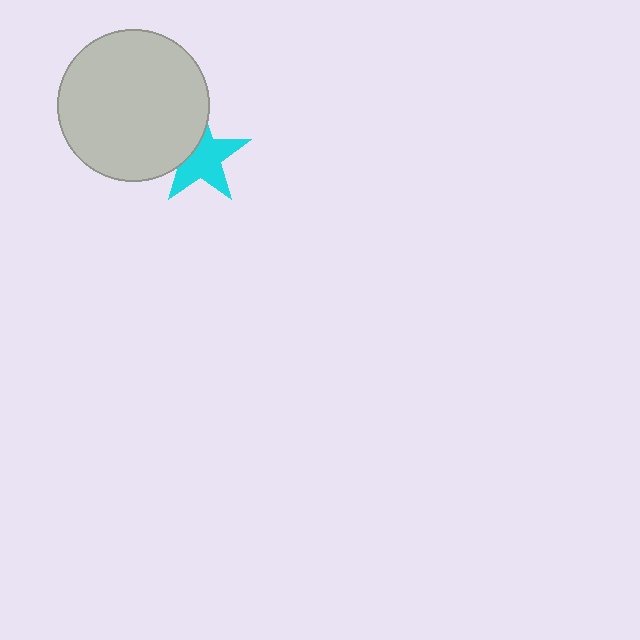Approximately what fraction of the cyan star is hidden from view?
Roughly 33% of the cyan star is hidden behind the light gray circle.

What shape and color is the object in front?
The object in front is a light gray circle.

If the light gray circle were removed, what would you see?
You would see the complete cyan star.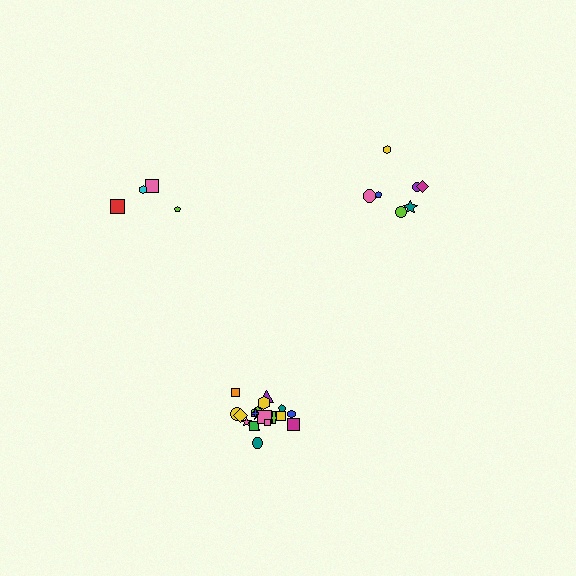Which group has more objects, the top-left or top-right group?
The top-right group.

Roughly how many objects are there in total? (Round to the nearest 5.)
Roughly 35 objects in total.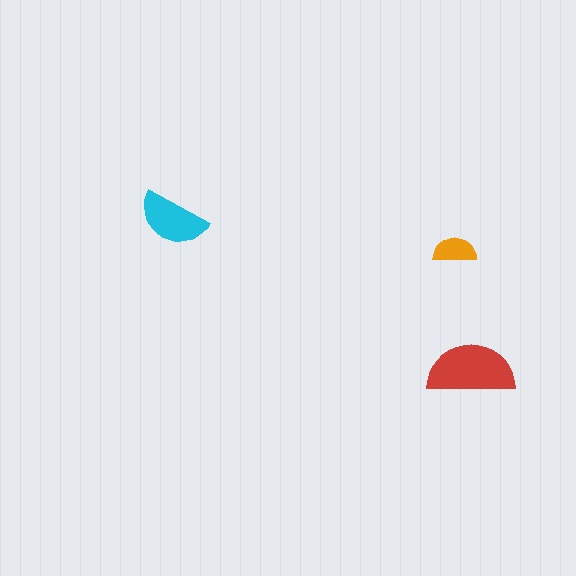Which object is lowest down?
The red semicircle is bottommost.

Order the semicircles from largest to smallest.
the red one, the cyan one, the orange one.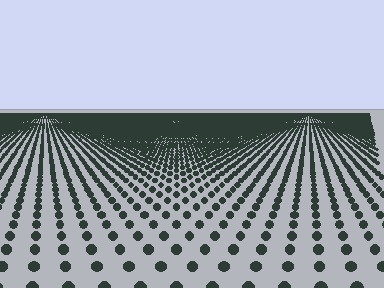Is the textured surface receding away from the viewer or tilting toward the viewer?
The surface is receding away from the viewer. Texture elements get smaller and denser toward the top.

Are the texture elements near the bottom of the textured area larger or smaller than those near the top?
Larger. Near the bottom, elements are closer to the viewer and appear at a bigger on-screen size.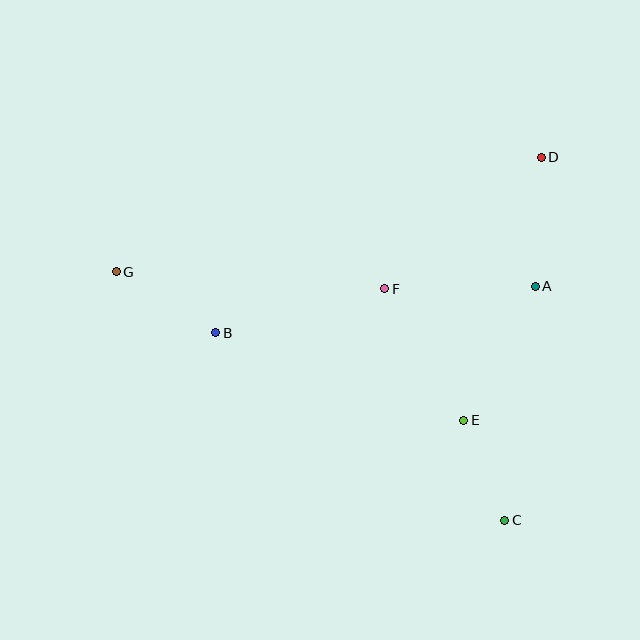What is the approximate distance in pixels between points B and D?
The distance between B and D is approximately 370 pixels.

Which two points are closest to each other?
Points C and E are closest to each other.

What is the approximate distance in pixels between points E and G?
The distance between E and G is approximately 378 pixels.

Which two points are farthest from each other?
Points C and G are farthest from each other.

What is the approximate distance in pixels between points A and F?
The distance between A and F is approximately 150 pixels.